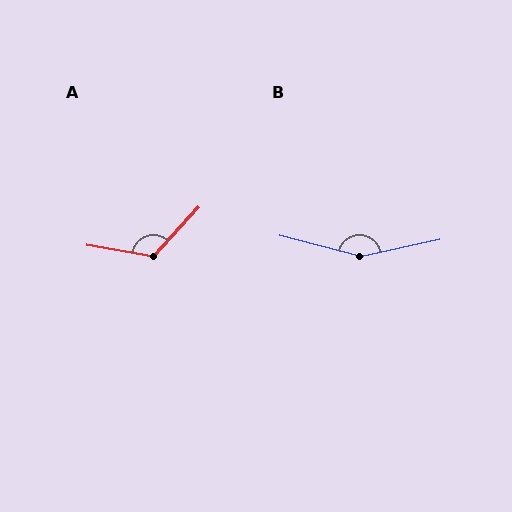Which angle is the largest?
B, at approximately 153 degrees.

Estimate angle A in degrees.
Approximately 123 degrees.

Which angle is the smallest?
A, at approximately 123 degrees.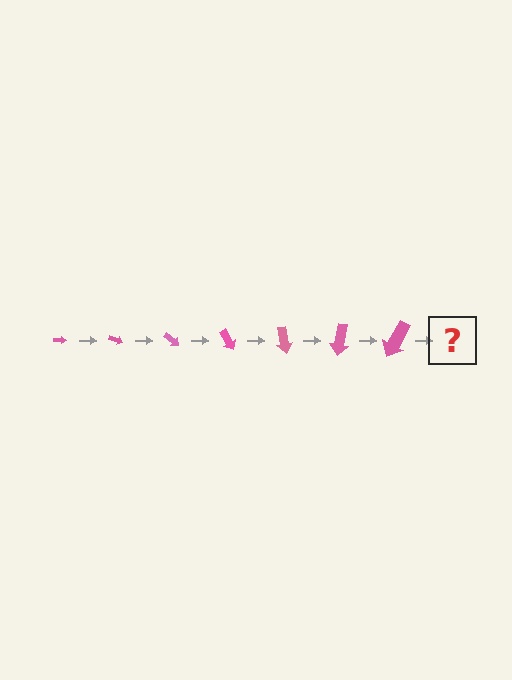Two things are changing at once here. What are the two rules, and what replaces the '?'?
The two rules are that the arrow grows larger each step and it rotates 20 degrees each step. The '?' should be an arrow, larger than the previous one and rotated 140 degrees from the start.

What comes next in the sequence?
The next element should be an arrow, larger than the previous one and rotated 140 degrees from the start.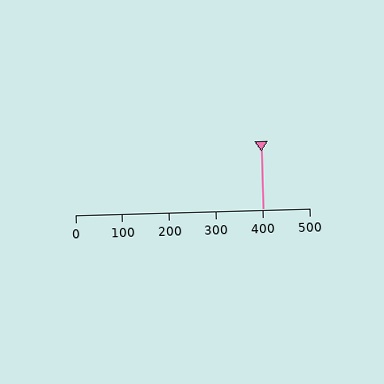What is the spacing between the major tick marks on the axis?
The major ticks are spaced 100 apart.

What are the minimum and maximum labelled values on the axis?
The axis runs from 0 to 500.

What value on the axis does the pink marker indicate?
The marker indicates approximately 400.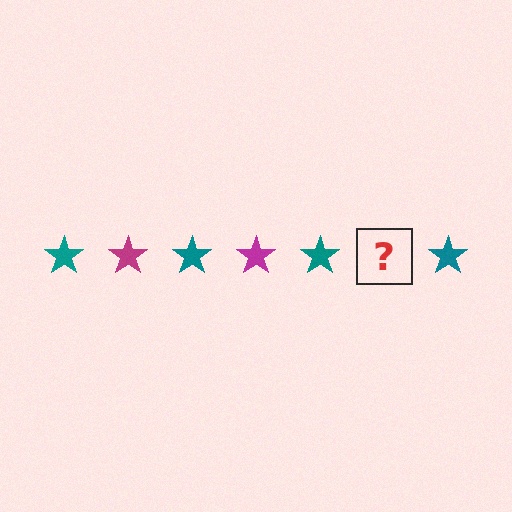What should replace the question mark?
The question mark should be replaced with a magenta star.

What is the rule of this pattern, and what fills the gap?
The rule is that the pattern cycles through teal, magenta stars. The gap should be filled with a magenta star.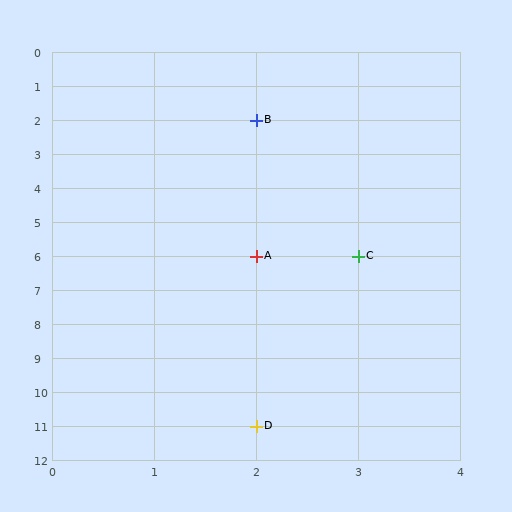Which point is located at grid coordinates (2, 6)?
Point A is at (2, 6).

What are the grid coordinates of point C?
Point C is at grid coordinates (3, 6).